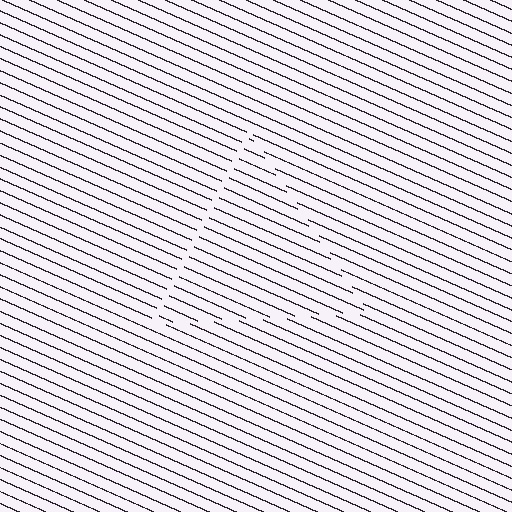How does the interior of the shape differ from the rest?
The interior of the shape contains the same grating, shifted by half a period — the contour is defined by the phase discontinuity where line-ends from the inner and outer gratings abut.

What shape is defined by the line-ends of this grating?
An illusory triangle. The interior of the shape contains the same grating, shifted by half a period — the contour is defined by the phase discontinuity where line-ends from the inner and outer gratings abut.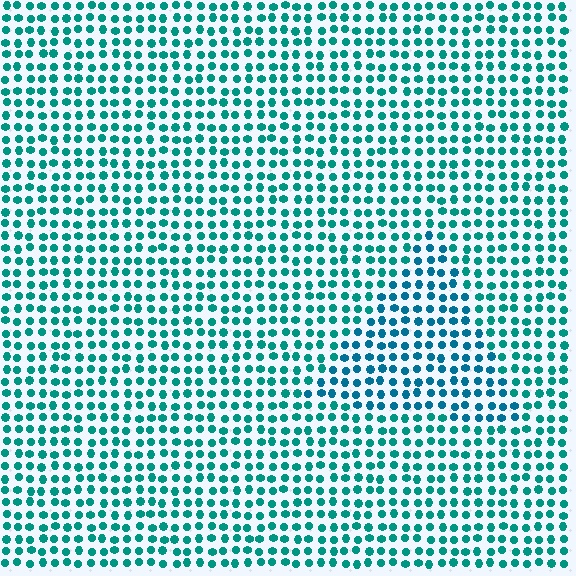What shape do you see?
I see a triangle.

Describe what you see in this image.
The image is filled with small teal elements in a uniform arrangement. A triangle-shaped region is visible where the elements are tinted to a slightly different hue, forming a subtle color boundary.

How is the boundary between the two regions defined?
The boundary is defined purely by a slight shift in hue (about 23 degrees). Spacing, size, and orientation are identical on both sides.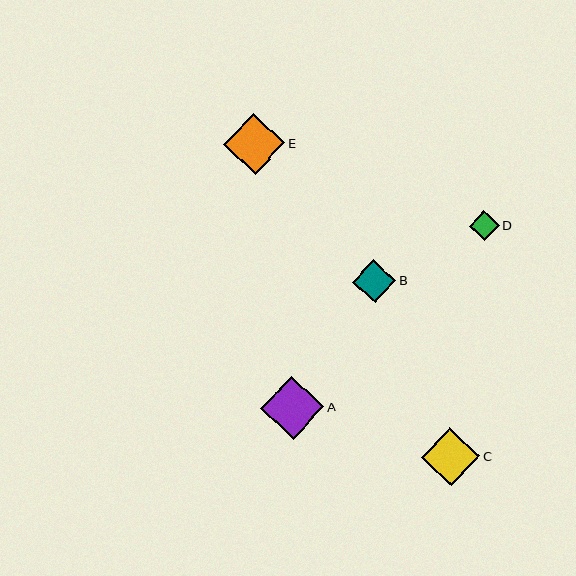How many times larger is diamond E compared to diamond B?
Diamond E is approximately 1.4 times the size of diamond B.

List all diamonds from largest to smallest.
From largest to smallest: A, E, C, B, D.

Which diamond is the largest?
Diamond A is the largest with a size of approximately 63 pixels.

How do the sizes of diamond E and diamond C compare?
Diamond E and diamond C are approximately the same size.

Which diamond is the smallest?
Diamond D is the smallest with a size of approximately 30 pixels.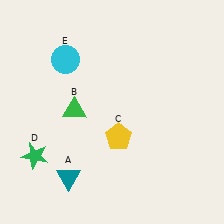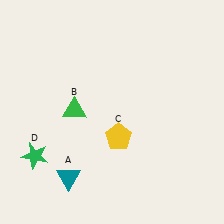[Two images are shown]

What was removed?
The cyan circle (E) was removed in Image 2.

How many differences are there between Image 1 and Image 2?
There is 1 difference between the two images.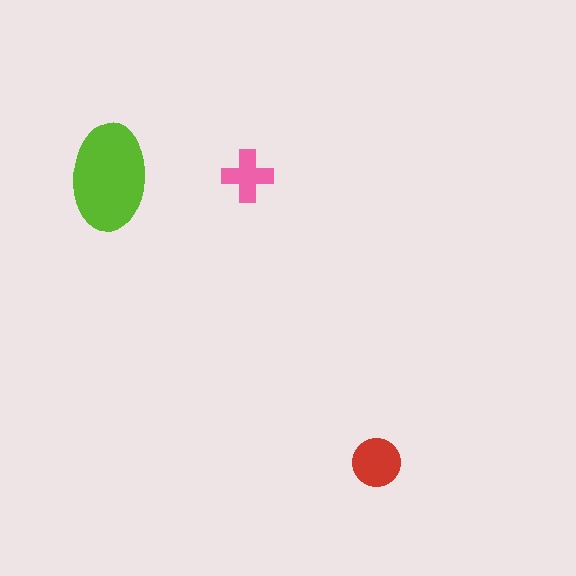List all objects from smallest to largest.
The pink cross, the red circle, the lime ellipse.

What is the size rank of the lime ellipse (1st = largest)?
1st.